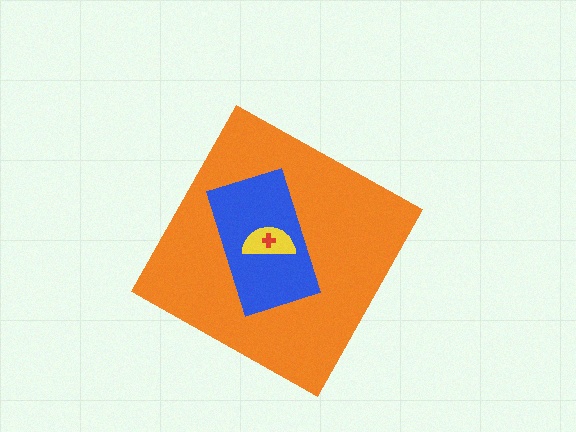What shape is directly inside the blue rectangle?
The yellow semicircle.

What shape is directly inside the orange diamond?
The blue rectangle.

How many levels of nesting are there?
4.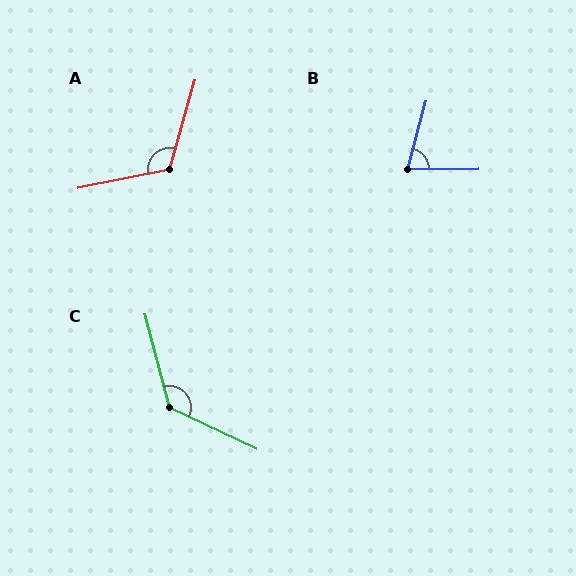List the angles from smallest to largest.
B (75°), A (117°), C (130°).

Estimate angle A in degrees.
Approximately 117 degrees.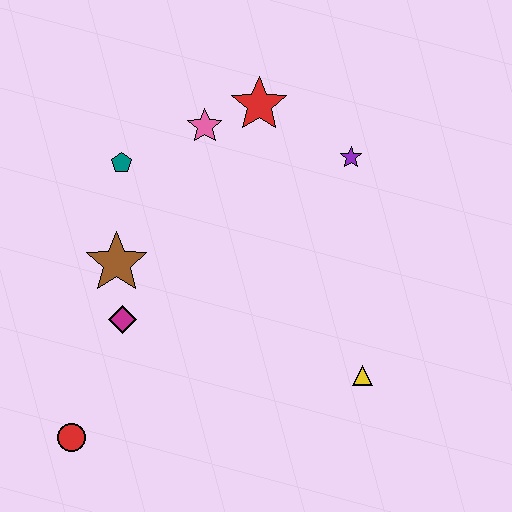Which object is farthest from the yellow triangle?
The teal pentagon is farthest from the yellow triangle.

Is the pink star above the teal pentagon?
Yes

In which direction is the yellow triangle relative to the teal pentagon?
The yellow triangle is to the right of the teal pentagon.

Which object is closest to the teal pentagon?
The pink star is closest to the teal pentagon.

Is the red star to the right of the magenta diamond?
Yes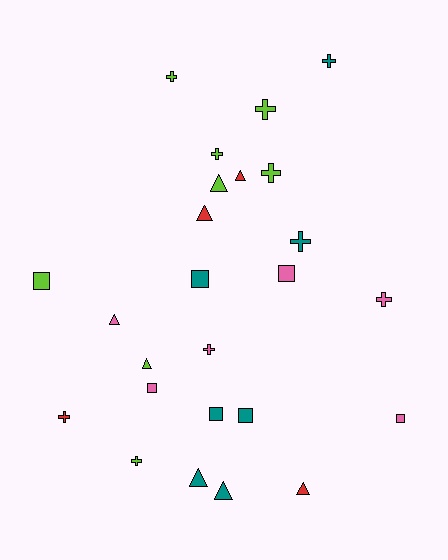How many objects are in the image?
There are 25 objects.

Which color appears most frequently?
Lime, with 8 objects.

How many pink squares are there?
There are 3 pink squares.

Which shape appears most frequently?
Cross, with 10 objects.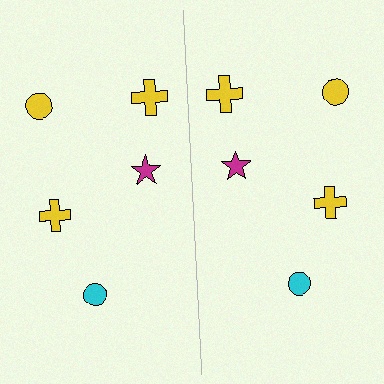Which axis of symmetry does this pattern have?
The pattern has a vertical axis of symmetry running through the center of the image.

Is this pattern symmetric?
Yes, this pattern has bilateral (reflection) symmetry.